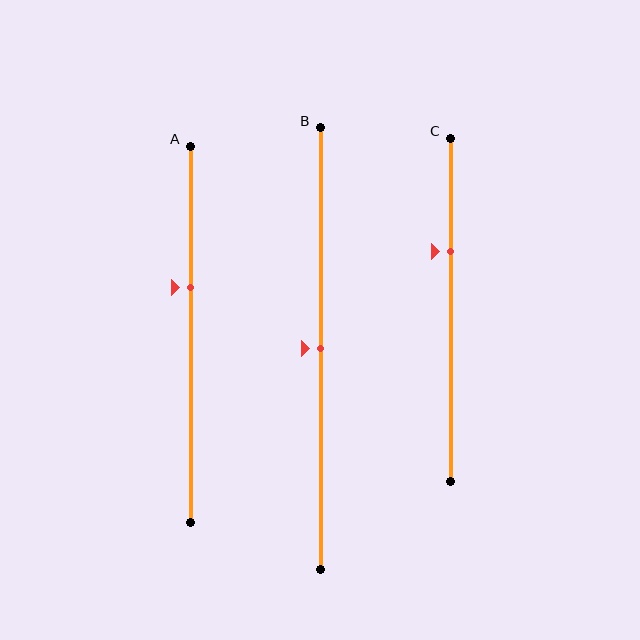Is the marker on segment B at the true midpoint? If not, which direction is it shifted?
Yes, the marker on segment B is at the true midpoint.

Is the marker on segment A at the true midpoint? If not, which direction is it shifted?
No, the marker on segment A is shifted upward by about 12% of the segment length.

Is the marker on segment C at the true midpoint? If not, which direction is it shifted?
No, the marker on segment C is shifted upward by about 17% of the segment length.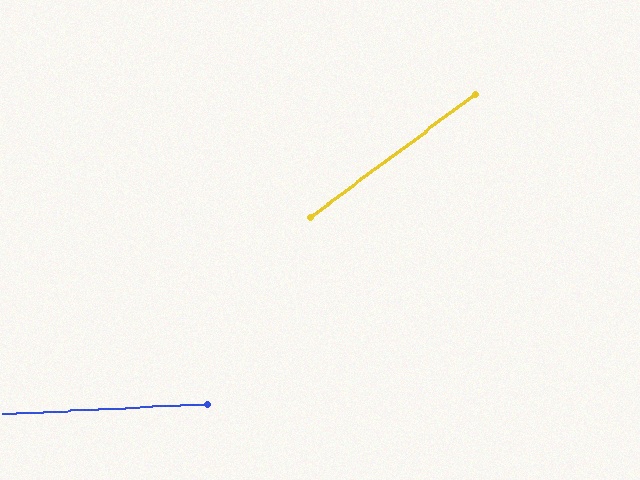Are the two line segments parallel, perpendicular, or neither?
Neither parallel nor perpendicular — they differ by about 34°.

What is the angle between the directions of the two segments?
Approximately 34 degrees.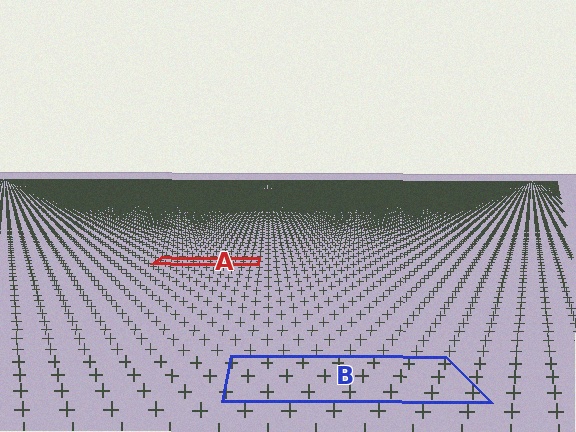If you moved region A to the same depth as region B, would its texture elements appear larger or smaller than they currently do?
They would appear larger. At a closer depth, the same texture elements are projected at a bigger on-screen size.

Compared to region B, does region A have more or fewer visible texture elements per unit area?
Region A has more texture elements per unit area — they are packed more densely because it is farther away.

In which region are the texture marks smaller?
The texture marks are smaller in region A, because it is farther away.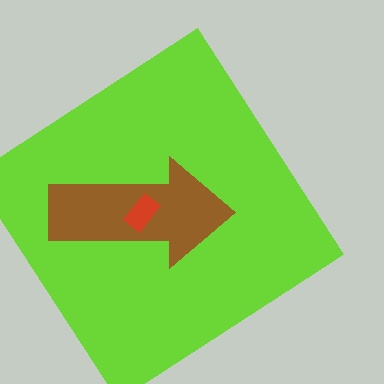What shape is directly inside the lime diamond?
The brown arrow.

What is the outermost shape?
The lime diamond.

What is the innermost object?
The red rectangle.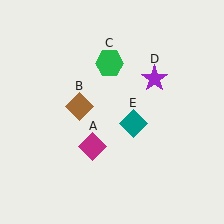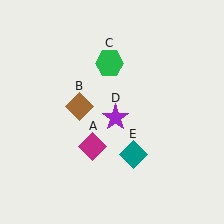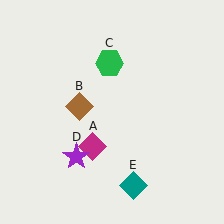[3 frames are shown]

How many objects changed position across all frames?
2 objects changed position: purple star (object D), teal diamond (object E).